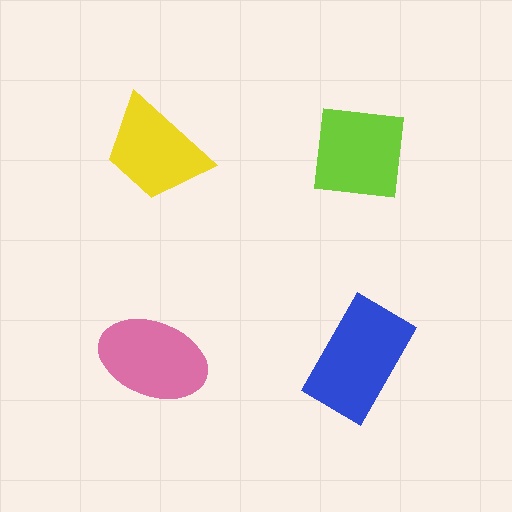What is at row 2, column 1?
A pink ellipse.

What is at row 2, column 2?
A blue rectangle.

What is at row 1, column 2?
A lime square.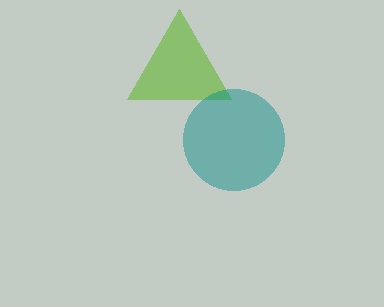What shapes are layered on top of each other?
The layered shapes are: a lime triangle, a teal circle.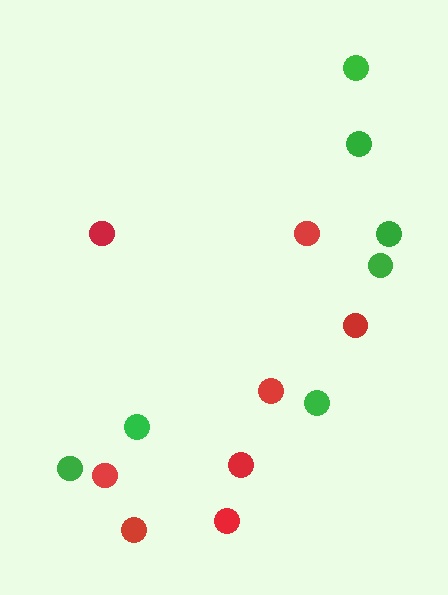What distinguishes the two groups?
There are 2 groups: one group of red circles (8) and one group of green circles (7).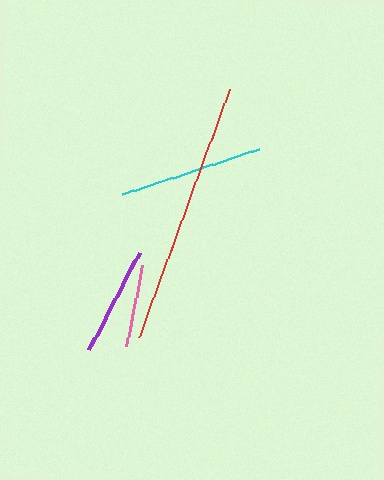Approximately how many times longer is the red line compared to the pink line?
The red line is approximately 3.2 times the length of the pink line.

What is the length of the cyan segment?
The cyan segment is approximately 143 pixels long.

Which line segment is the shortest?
The pink line is the shortest at approximately 83 pixels.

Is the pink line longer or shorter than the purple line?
The purple line is longer than the pink line.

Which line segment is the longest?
The red line is the longest at approximately 265 pixels.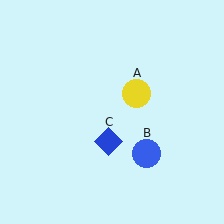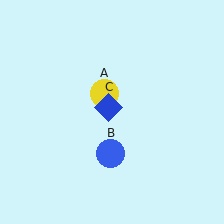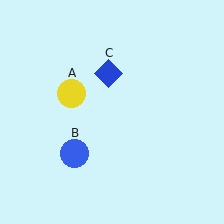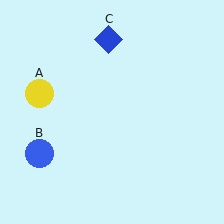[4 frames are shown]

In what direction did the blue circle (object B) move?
The blue circle (object B) moved left.